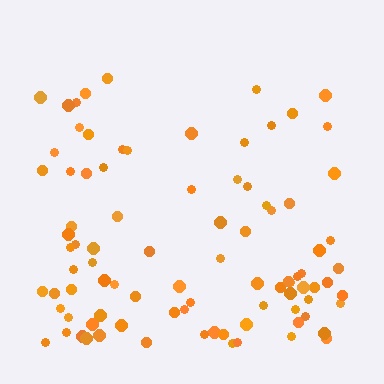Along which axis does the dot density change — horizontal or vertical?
Vertical.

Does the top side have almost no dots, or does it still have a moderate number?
Still a moderate number, just noticeably fewer than the bottom.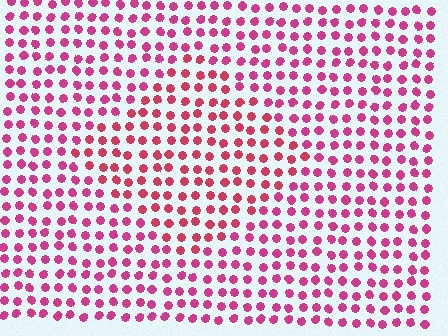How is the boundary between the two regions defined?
The boundary is defined purely by a slight shift in hue (about 20 degrees). Spacing, size, and orientation are identical on both sides.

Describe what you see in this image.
The image is filled with small magenta elements in a uniform arrangement. A diamond-shaped region is visible where the elements are tinted to a slightly different hue, forming a subtle color boundary.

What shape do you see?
I see a diamond.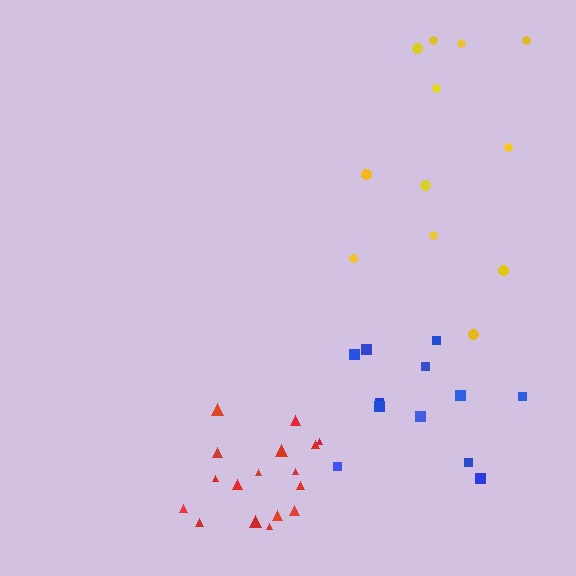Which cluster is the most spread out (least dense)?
Yellow.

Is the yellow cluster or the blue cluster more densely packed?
Blue.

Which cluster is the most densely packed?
Red.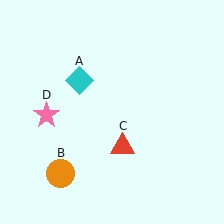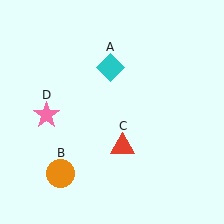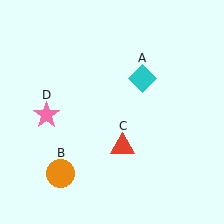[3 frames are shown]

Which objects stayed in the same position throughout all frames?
Orange circle (object B) and red triangle (object C) and pink star (object D) remained stationary.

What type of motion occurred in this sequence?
The cyan diamond (object A) rotated clockwise around the center of the scene.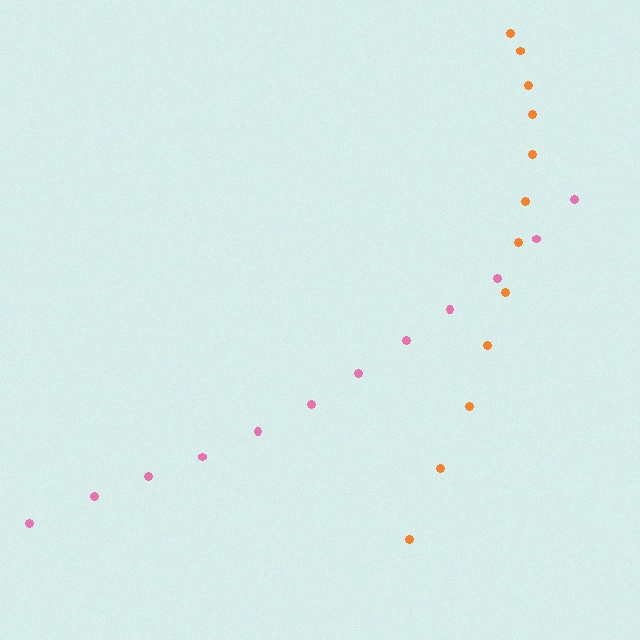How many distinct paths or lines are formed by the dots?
There are 2 distinct paths.